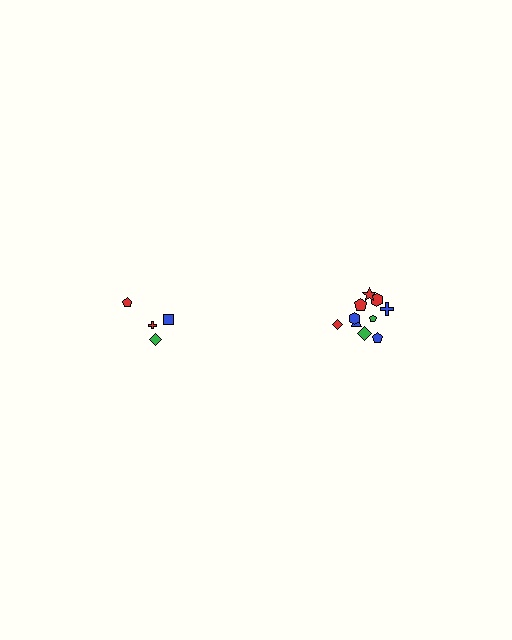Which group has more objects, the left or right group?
The right group.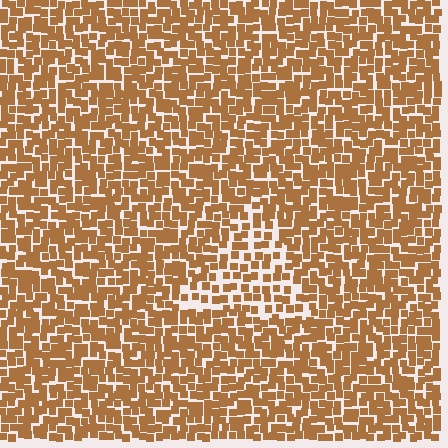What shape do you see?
I see a triangle.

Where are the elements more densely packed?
The elements are more densely packed outside the triangle boundary.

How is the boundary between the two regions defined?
The boundary is defined by a change in element density (approximately 1.6x ratio). All elements are the same color, size, and shape.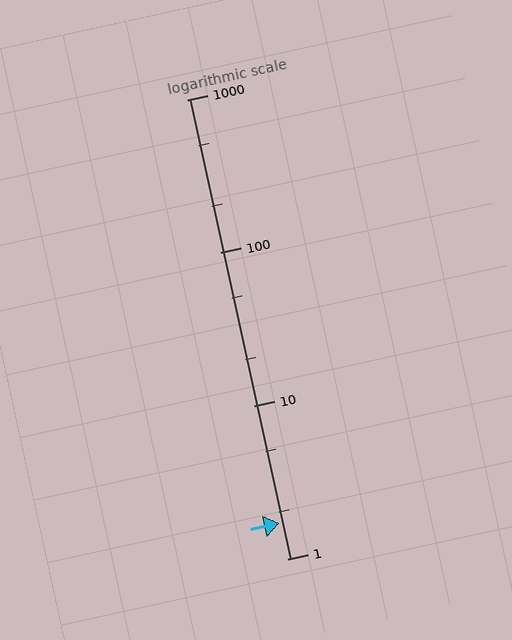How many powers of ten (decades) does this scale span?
The scale spans 3 decades, from 1 to 1000.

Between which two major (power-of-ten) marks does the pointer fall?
The pointer is between 1 and 10.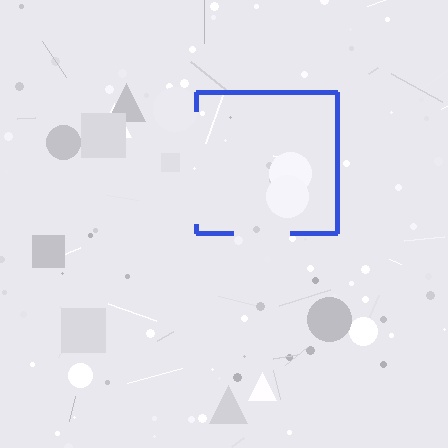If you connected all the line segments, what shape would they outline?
They would outline a square.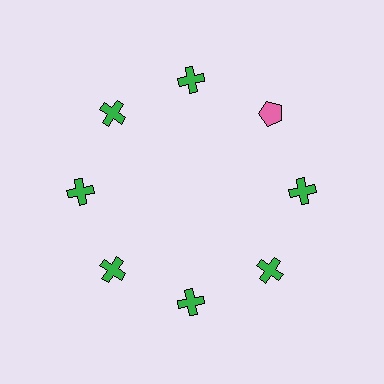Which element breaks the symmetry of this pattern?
The pink pentagon at roughly the 2 o'clock position breaks the symmetry. All other shapes are green crosses.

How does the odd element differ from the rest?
It differs in both color (pink instead of green) and shape (pentagon instead of cross).